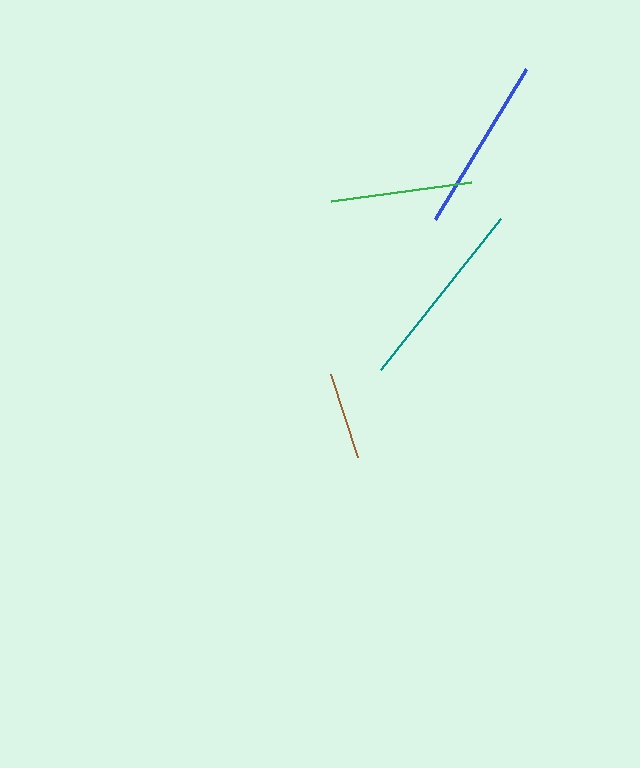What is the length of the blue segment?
The blue segment is approximately 175 pixels long.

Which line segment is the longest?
The teal line is the longest at approximately 193 pixels.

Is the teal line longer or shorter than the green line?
The teal line is longer than the green line.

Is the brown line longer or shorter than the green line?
The green line is longer than the brown line.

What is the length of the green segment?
The green segment is approximately 141 pixels long.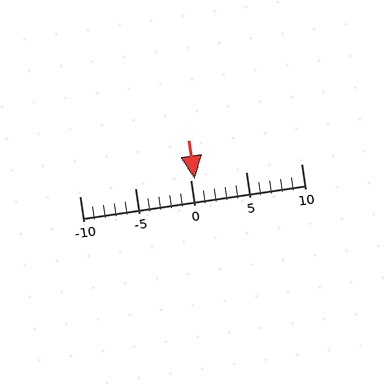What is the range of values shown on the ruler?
The ruler shows values from -10 to 10.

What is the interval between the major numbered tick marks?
The major tick marks are spaced 5 units apart.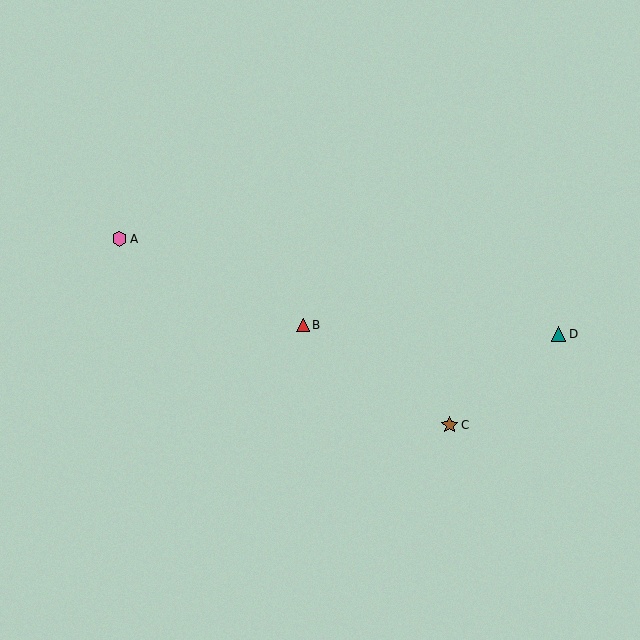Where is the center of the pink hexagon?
The center of the pink hexagon is at (119, 239).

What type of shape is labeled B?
Shape B is a red triangle.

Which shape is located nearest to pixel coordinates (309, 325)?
The red triangle (labeled B) at (303, 325) is nearest to that location.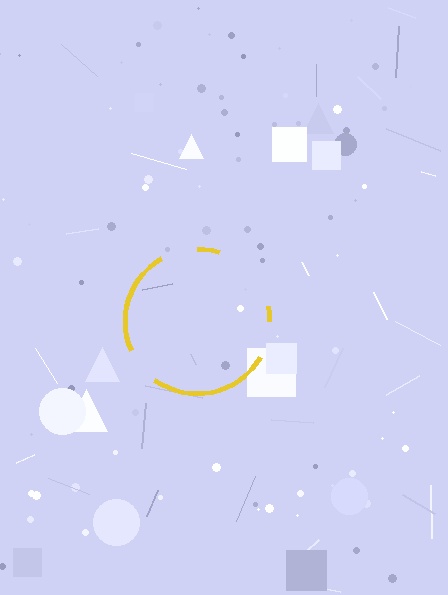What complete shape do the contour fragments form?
The contour fragments form a circle.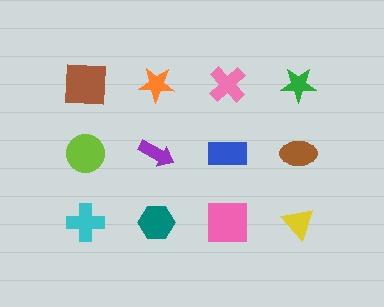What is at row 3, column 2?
A teal hexagon.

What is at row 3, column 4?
A yellow triangle.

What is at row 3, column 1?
A cyan cross.